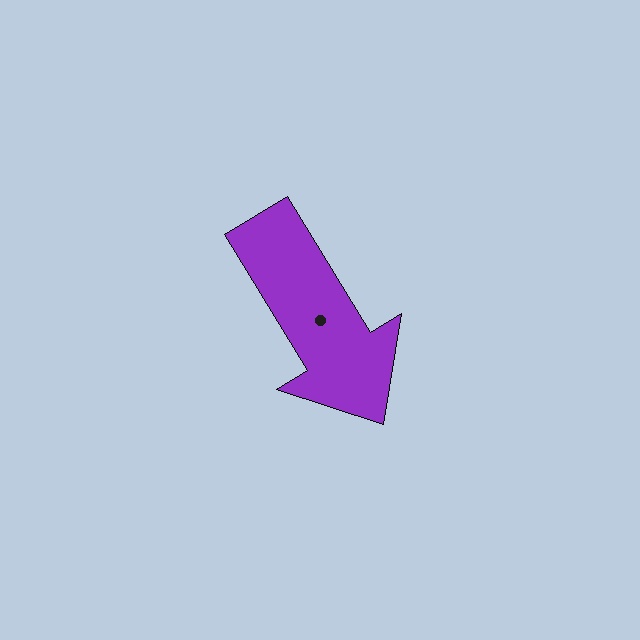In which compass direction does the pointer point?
Southeast.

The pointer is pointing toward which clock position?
Roughly 5 o'clock.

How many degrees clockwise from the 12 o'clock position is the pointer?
Approximately 149 degrees.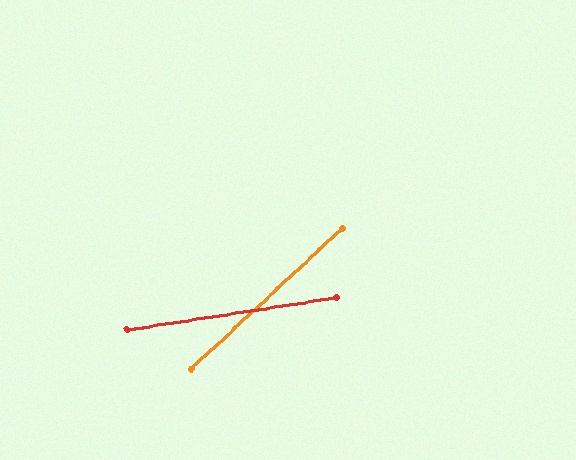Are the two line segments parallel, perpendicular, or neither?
Neither parallel nor perpendicular — they differ by about 34°.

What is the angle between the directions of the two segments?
Approximately 34 degrees.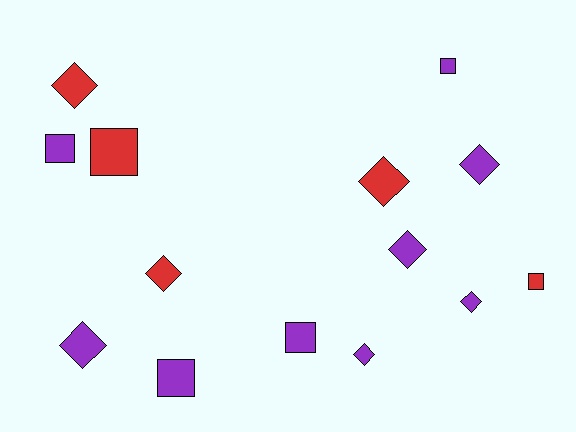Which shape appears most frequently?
Diamond, with 8 objects.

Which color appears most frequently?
Purple, with 9 objects.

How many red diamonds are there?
There are 3 red diamonds.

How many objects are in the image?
There are 14 objects.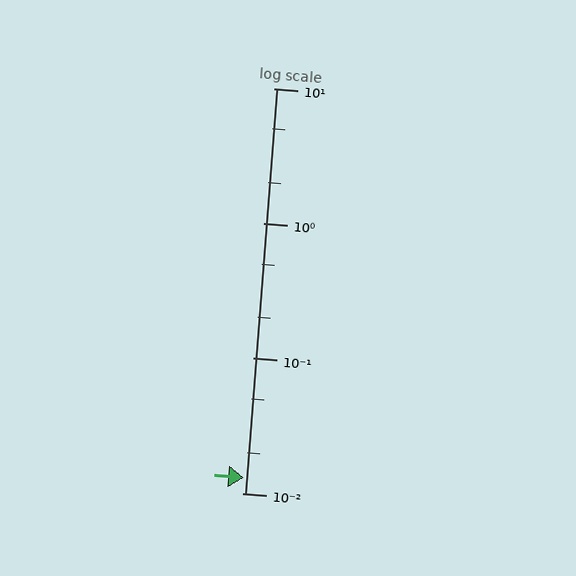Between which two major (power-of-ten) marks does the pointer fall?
The pointer is between 0.01 and 0.1.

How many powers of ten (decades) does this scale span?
The scale spans 3 decades, from 0.01 to 10.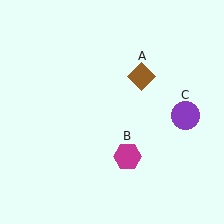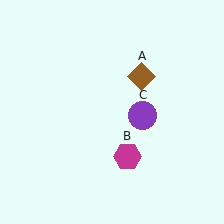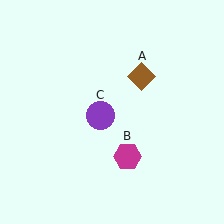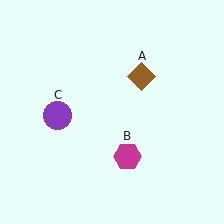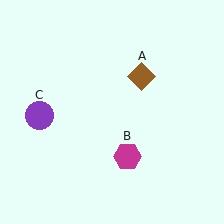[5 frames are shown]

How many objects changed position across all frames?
1 object changed position: purple circle (object C).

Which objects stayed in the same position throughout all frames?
Brown diamond (object A) and magenta hexagon (object B) remained stationary.